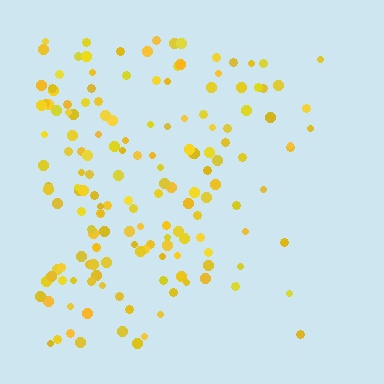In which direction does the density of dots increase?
From right to left, with the left side densest.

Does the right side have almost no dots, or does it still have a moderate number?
Still a moderate number, just noticeably fewer than the left.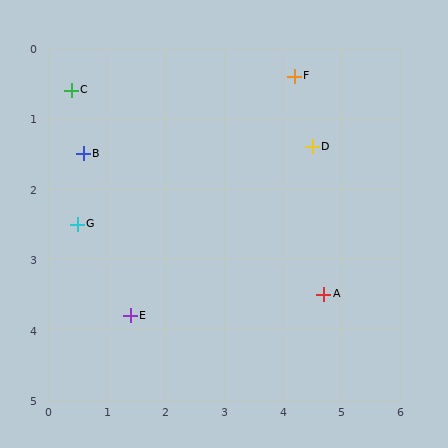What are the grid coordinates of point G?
Point G is at approximately (0.5, 2.5).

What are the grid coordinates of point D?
Point D is at approximately (4.5, 1.4).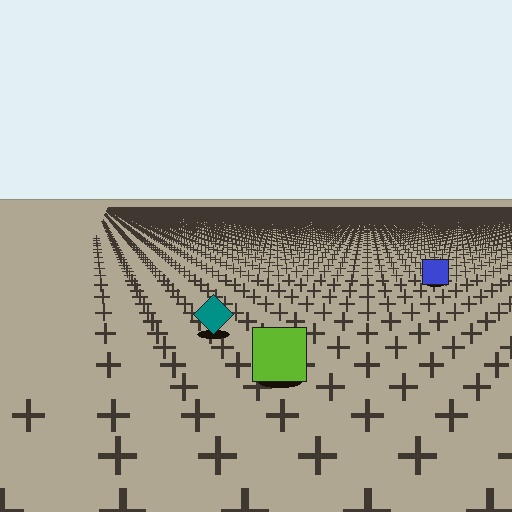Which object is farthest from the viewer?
The blue square is farthest from the viewer. It appears smaller and the ground texture around it is denser.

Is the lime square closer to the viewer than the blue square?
Yes. The lime square is closer — you can tell from the texture gradient: the ground texture is coarser near it.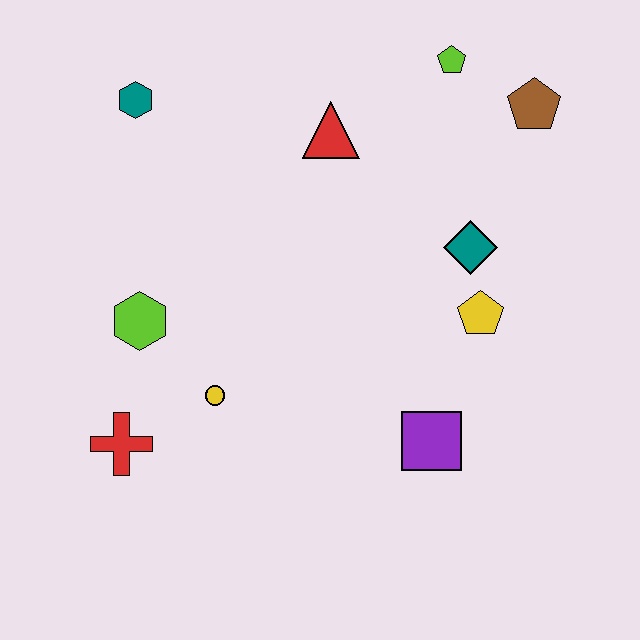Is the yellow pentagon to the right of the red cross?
Yes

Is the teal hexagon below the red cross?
No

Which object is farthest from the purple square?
The teal hexagon is farthest from the purple square.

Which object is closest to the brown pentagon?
The lime pentagon is closest to the brown pentagon.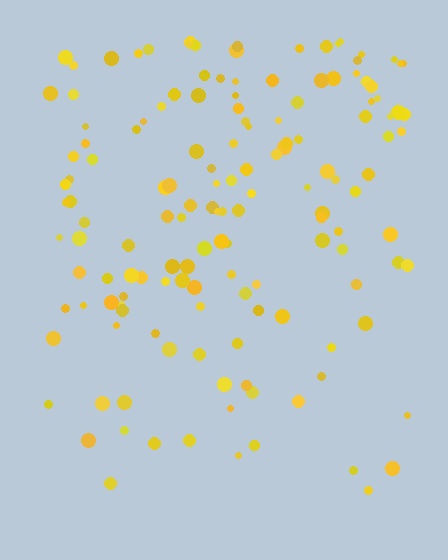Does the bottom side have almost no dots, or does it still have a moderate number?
Still a moderate number, just noticeably fewer than the top.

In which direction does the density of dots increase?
From bottom to top, with the top side densest.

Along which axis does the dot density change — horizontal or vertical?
Vertical.